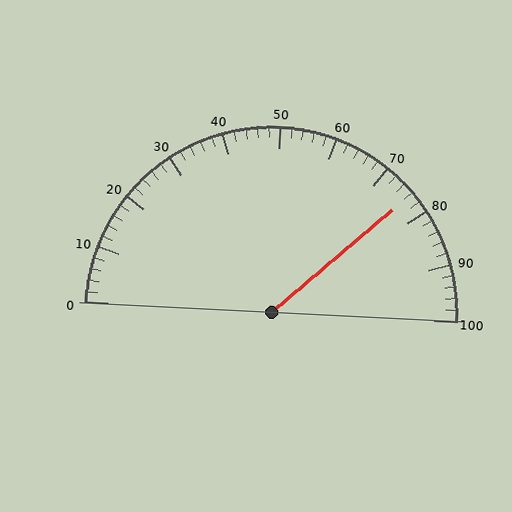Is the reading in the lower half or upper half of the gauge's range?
The reading is in the upper half of the range (0 to 100).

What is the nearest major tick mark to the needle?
The nearest major tick mark is 80.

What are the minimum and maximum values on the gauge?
The gauge ranges from 0 to 100.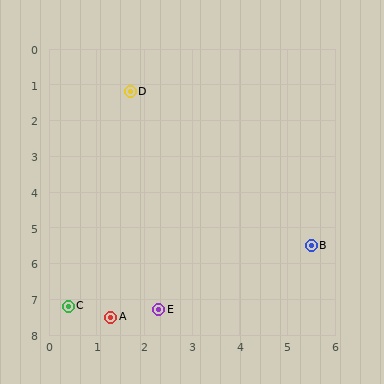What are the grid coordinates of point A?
Point A is at approximately (1.3, 7.5).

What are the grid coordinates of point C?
Point C is at approximately (0.4, 7.2).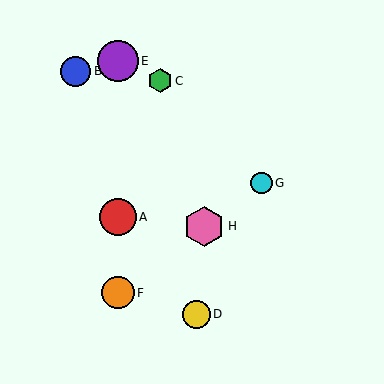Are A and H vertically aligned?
No, A is at x≈118 and H is at x≈204.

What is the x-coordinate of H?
Object H is at x≈204.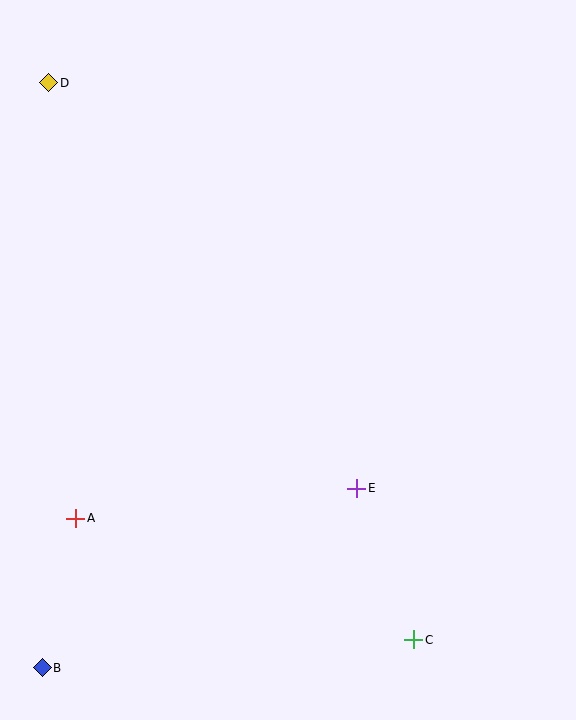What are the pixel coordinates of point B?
Point B is at (42, 668).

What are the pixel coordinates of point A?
Point A is at (76, 518).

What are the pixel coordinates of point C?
Point C is at (414, 640).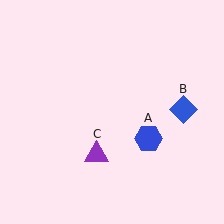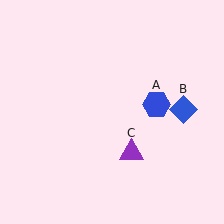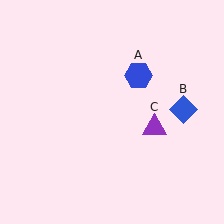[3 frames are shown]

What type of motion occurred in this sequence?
The blue hexagon (object A), purple triangle (object C) rotated counterclockwise around the center of the scene.